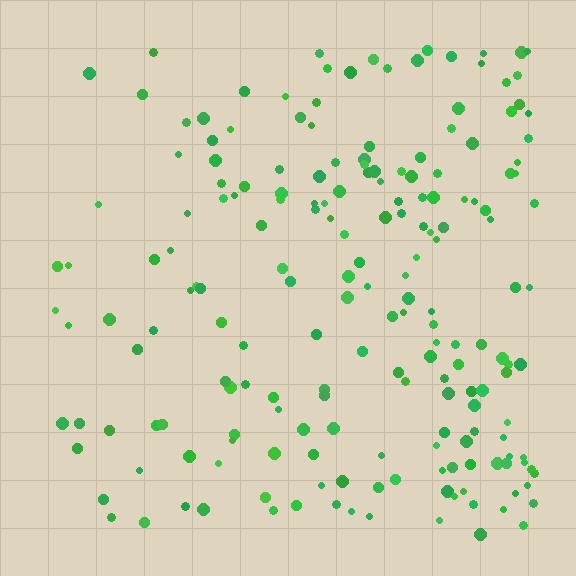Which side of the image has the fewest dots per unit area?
The left.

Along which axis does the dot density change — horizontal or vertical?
Horizontal.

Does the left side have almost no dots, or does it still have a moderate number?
Still a moderate number, just noticeably fewer than the right.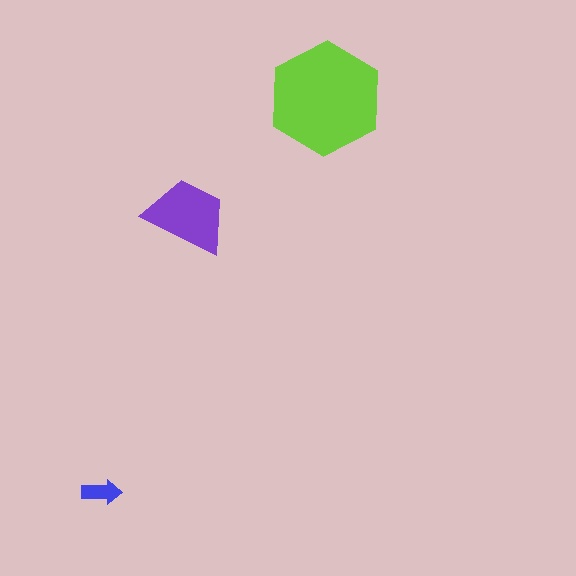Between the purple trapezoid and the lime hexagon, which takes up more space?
The lime hexagon.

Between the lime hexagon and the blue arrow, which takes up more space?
The lime hexagon.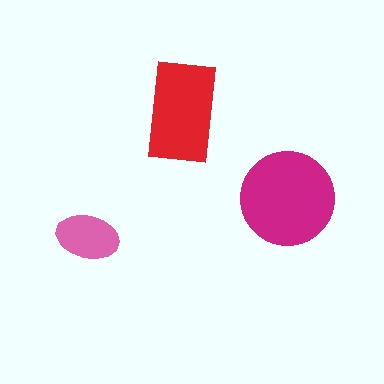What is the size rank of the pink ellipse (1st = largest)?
3rd.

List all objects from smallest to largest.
The pink ellipse, the red rectangle, the magenta circle.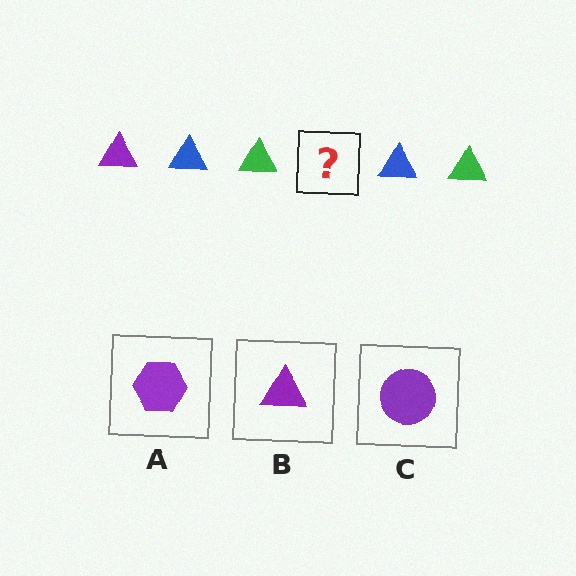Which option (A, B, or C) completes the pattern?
B.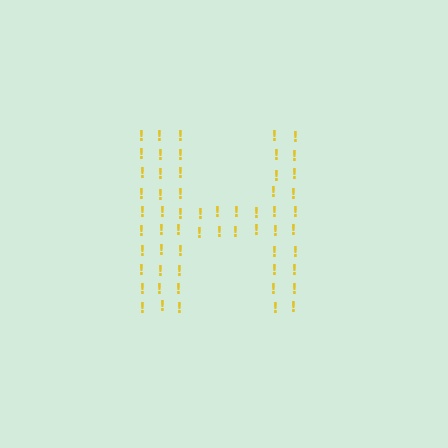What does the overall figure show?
The overall figure shows the letter H.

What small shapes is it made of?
It is made of small exclamation marks.